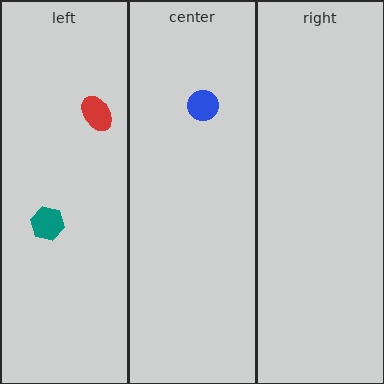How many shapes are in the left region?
2.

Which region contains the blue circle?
The center region.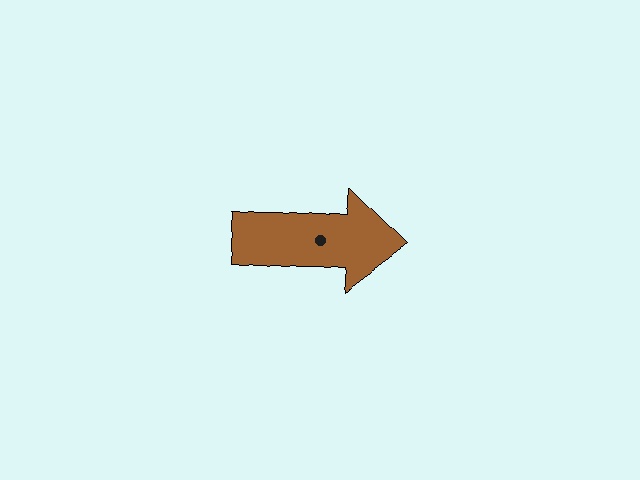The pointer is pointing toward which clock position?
Roughly 3 o'clock.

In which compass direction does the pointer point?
East.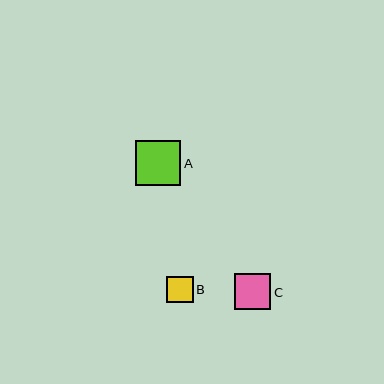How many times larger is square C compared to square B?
Square C is approximately 1.3 times the size of square B.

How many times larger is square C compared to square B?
Square C is approximately 1.3 times the size of square B.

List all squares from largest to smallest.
From largest to smallest: A, C, B.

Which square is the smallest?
Square B is the smallest with a size of approximately 26 pixels.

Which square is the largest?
Square A is the largest with a size of approximately 45 pixels.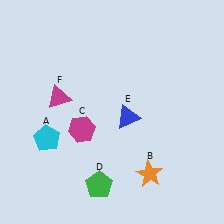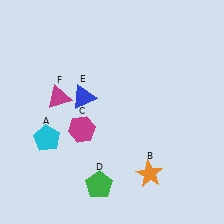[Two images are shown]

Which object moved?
The blue triangle (E) moved left.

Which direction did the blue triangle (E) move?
The blue triangle (E) moved left.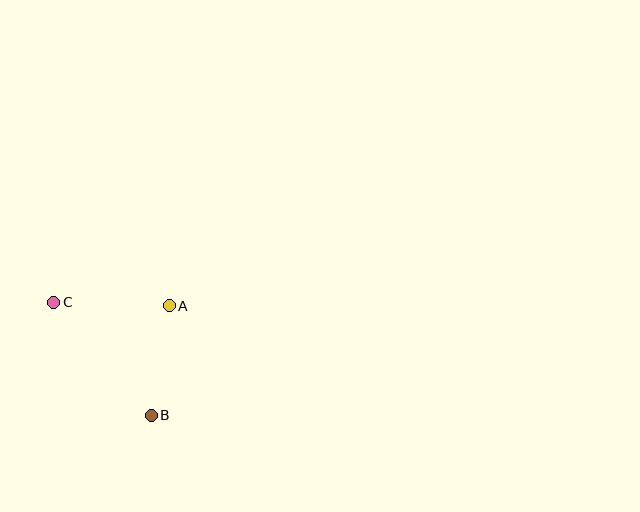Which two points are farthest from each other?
Points B and C are farthest from each other.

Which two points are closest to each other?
Points A and B are closest to each other.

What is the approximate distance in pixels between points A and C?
The distance between A and C is approximately 116 pixels.